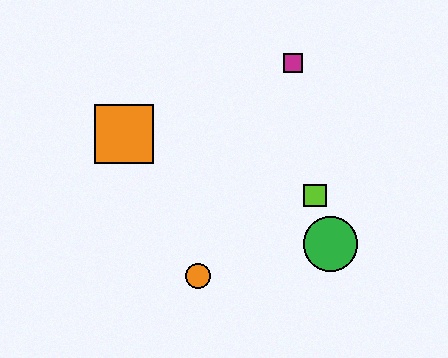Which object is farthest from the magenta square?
The orange circle is farthest from the magenta square.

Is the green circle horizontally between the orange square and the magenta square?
No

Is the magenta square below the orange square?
No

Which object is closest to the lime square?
The green circle is closest to the lime square.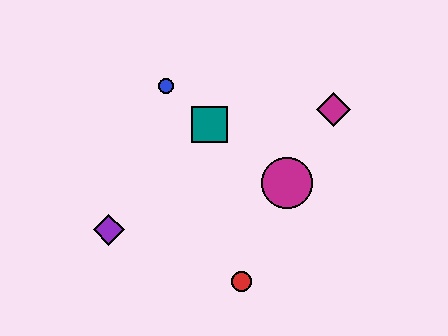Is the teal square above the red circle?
Yes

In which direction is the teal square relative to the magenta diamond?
The teal square is to the left of the magenta diamond.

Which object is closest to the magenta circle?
The magenta diamond is closest to the magenta circle.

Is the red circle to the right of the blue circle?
Yes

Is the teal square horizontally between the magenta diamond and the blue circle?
Yes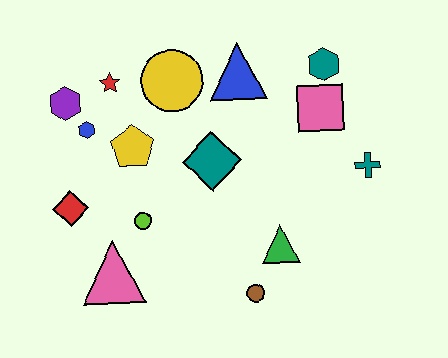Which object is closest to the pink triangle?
The lime circle is closest to the pink triangle.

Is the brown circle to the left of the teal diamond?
No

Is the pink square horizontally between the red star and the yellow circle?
No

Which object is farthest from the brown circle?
The purple hexagon is farthest from the brown circle.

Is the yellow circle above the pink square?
Yes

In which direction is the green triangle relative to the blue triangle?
The green triangle is below the blue triangle.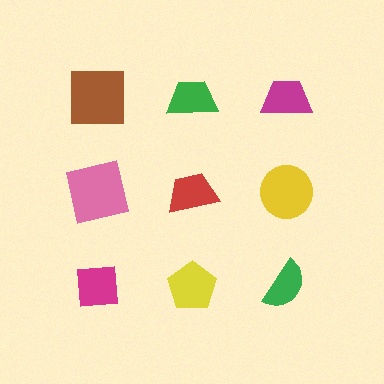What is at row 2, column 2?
A red trapezoid.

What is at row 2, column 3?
A yellow circle.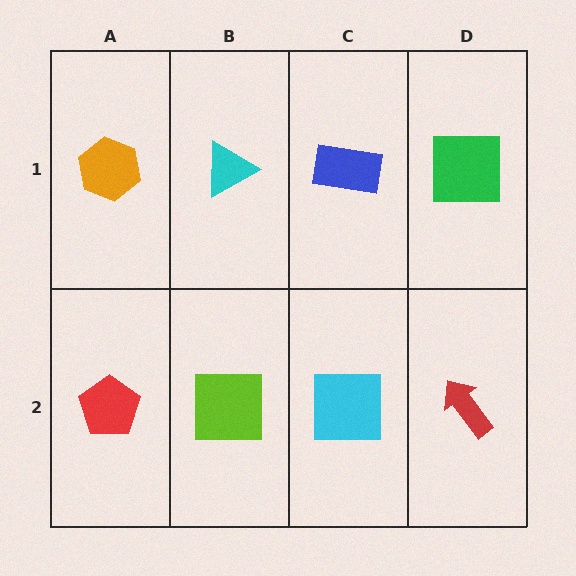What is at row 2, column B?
A lime square.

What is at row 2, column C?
A cyan square.